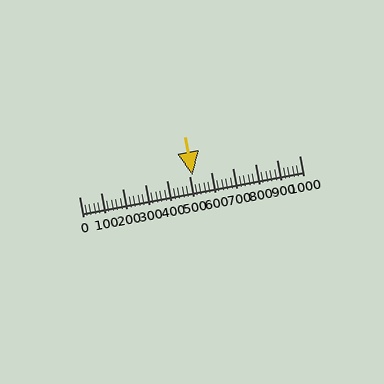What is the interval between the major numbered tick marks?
The major tick marks are spaced 100 units apart.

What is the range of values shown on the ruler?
The ruler shows values from 0 to 1000.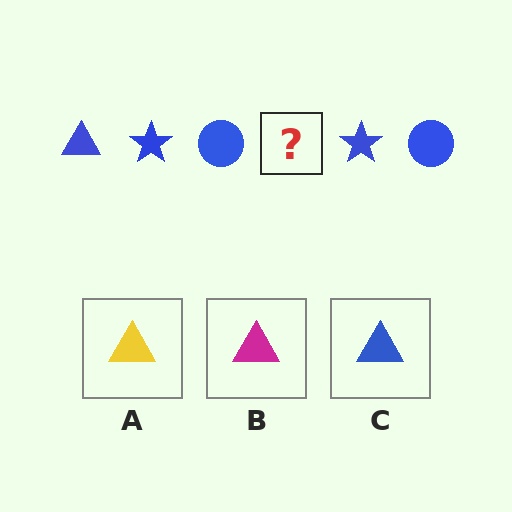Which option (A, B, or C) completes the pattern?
C.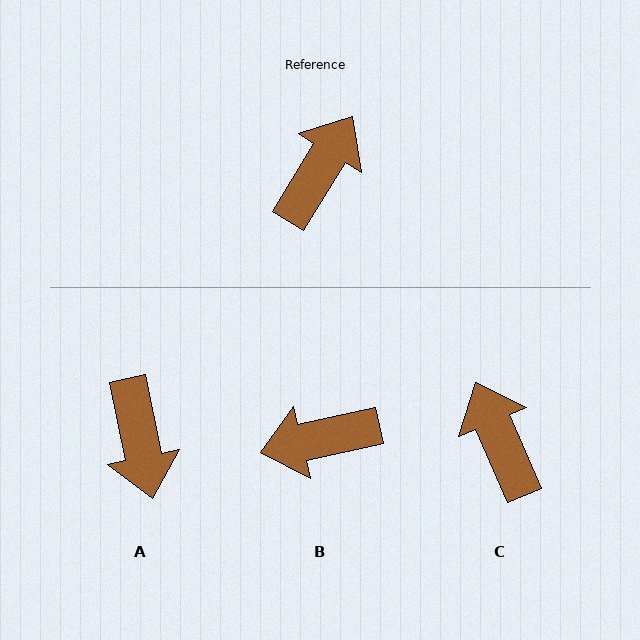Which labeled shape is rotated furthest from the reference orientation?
A, about 137 degrees away.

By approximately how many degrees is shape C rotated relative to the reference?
Approximately 55 degrees counter-clockwise.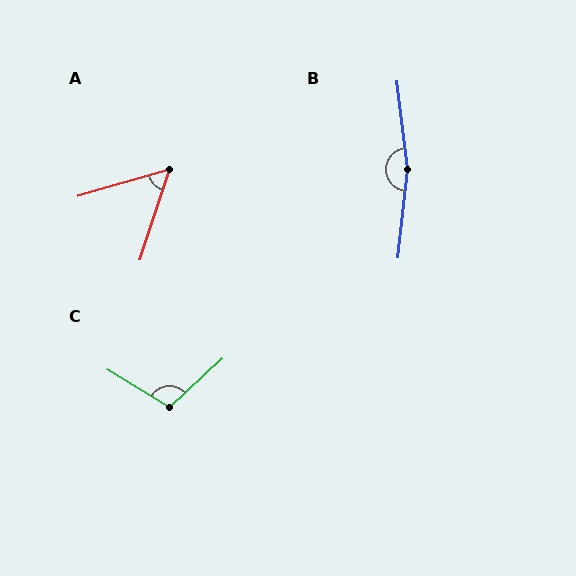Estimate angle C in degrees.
Approximately 106 degrees.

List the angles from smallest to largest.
A (56°), C (106°), B (167°).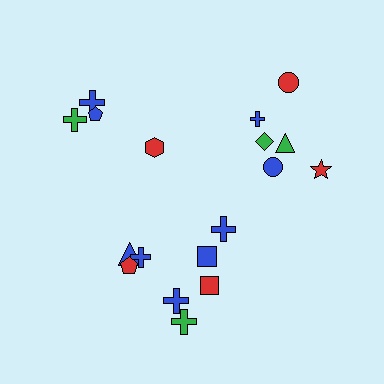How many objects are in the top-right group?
There are 6 objects.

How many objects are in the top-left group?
There are 4 objects.